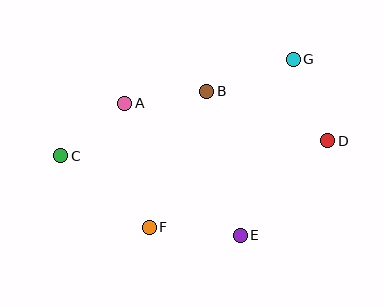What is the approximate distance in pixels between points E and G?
The distance between E and G is approximately 184 pixels.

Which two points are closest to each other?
Points A and B are closest to each other.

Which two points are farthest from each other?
Points C and D are farthest from each other.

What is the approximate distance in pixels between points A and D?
The distance between A and D is approximately 207 pixels.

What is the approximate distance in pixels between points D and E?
The distance between D and E is approximately 129 pixels.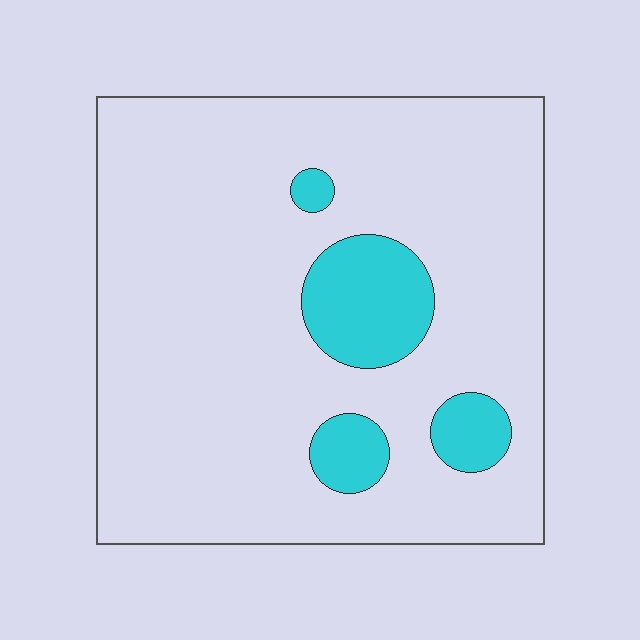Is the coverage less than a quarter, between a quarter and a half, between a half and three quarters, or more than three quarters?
Less than a quarter.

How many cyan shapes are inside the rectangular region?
4.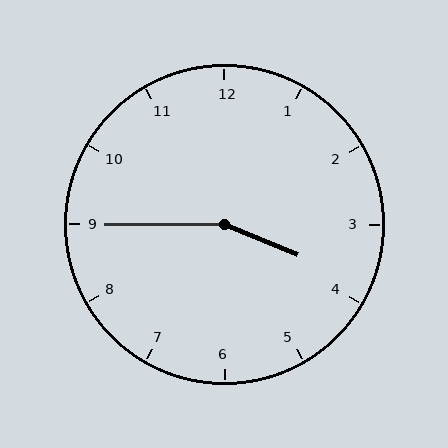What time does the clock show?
3:45.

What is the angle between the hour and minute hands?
Approximately 158 degrees.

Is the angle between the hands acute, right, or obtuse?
It is obtuse.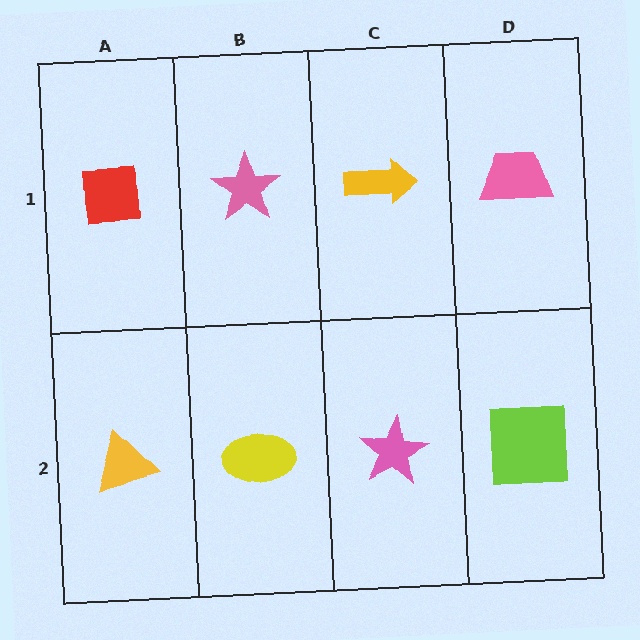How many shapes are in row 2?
4 shapes.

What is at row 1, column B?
A pink star.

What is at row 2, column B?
A yellow ellipse.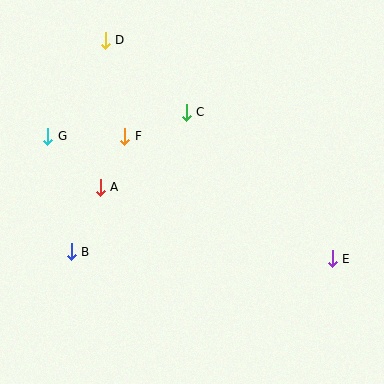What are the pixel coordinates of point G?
Point G is at (48, 136).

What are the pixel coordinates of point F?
Point F is at (125, 136).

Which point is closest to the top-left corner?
Point D is closest to the top-left corner.